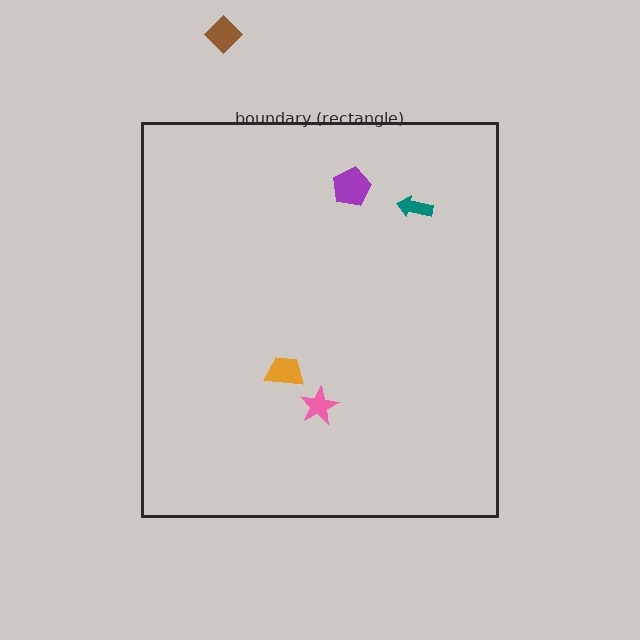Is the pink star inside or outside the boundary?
Inside.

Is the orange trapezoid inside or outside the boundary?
Inside.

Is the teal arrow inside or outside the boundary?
Inside.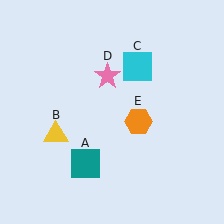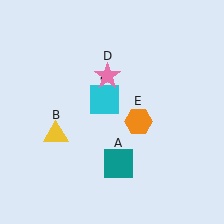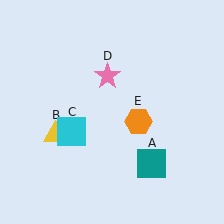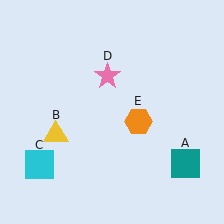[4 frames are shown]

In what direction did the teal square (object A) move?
The teal square (object A) moved right.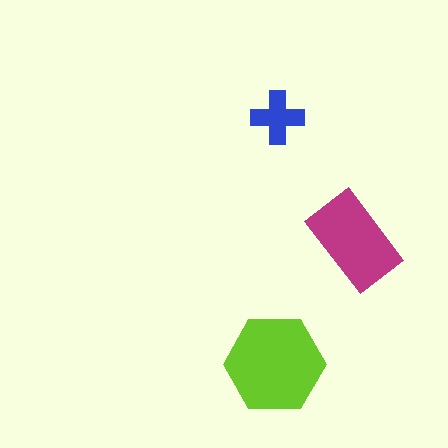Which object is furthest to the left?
The lime hexagon is leftmost.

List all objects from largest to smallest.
The lime hexagon, the magenta rectangle, the blue cross.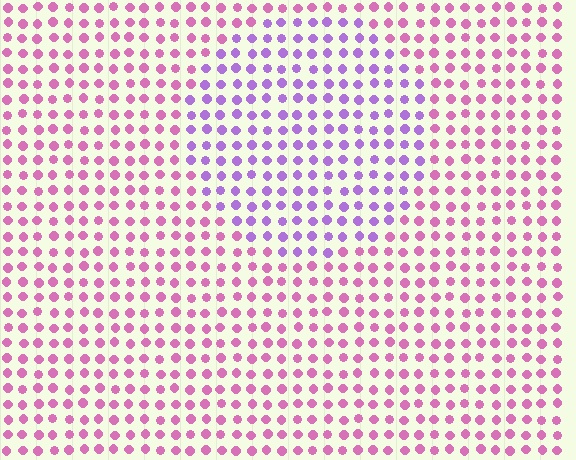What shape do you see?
I see a circle.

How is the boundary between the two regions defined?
The boundary is defined purely by a slight shift in hue (about 44 degrees). Spacing, size, and orientation are identical on both sides.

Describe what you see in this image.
The image is filled with small pink elements in a uniform arrangement. A circle-shaped region is visible where the elements are tinted to a slightly different hue, forming a subtle color boundary.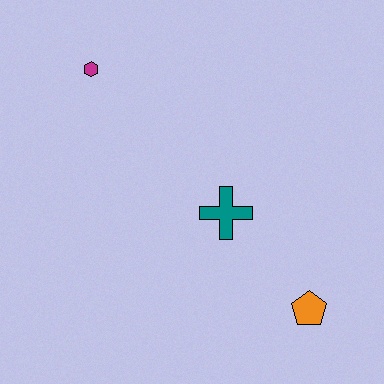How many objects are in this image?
There are 3 objects.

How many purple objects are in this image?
There are no purple objects.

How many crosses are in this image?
There is 1 cross.